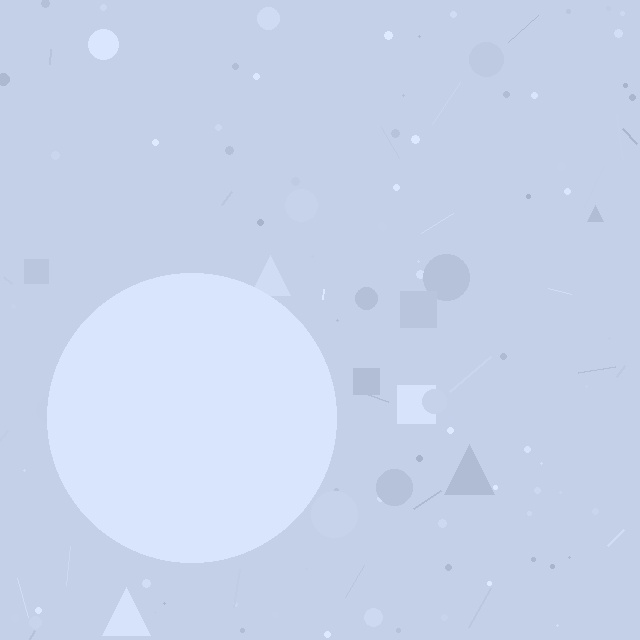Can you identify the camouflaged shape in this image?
The camouflaged shape is a circle.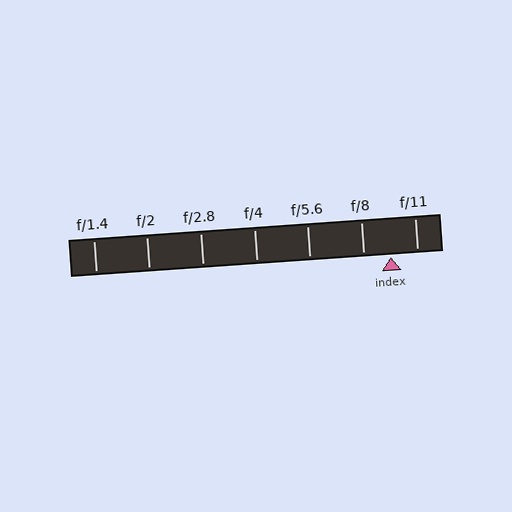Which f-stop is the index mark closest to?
The index mark is closest to f/11.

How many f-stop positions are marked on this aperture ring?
There are 7 f-stop positions marked.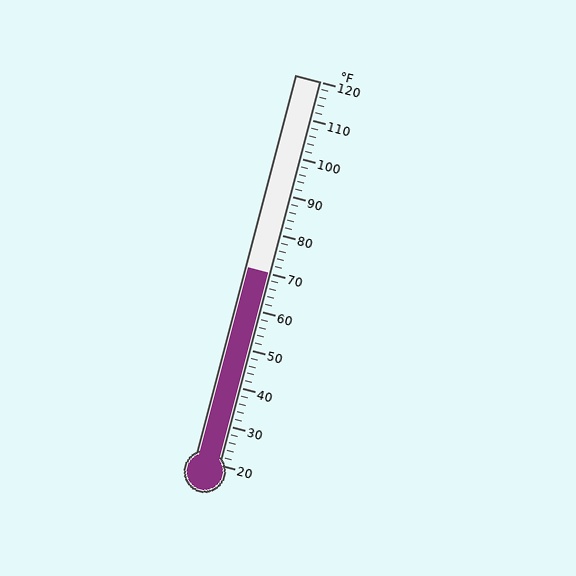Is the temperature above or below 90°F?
The temperature is below 90°F.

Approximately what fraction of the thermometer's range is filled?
The thermometer is filled to approximately 50% of its range.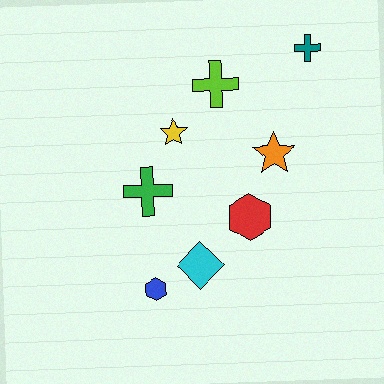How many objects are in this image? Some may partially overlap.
There are 8 objects.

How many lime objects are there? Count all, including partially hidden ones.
There is 1 lime object.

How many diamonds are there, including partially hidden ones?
There is 1 diamond.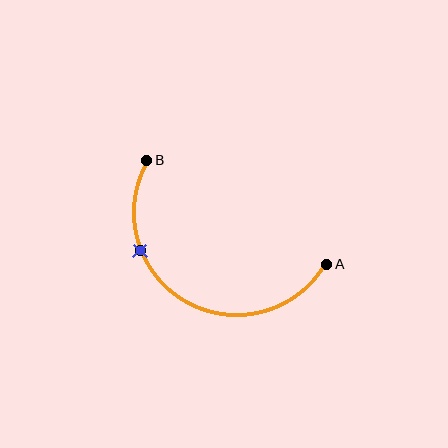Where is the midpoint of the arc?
The arc midpoint is the point on the curve farthest from the straight line joining A and B. It sits below that line.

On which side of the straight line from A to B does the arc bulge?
The arc bulges below the straight line connecting A and B.